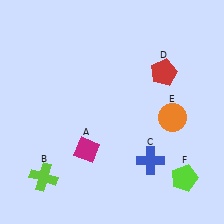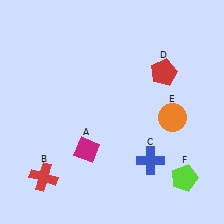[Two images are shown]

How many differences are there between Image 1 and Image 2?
There is 1 difference between the two images.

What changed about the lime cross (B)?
In Image 1, B is lime. In Image 2, it changed to red.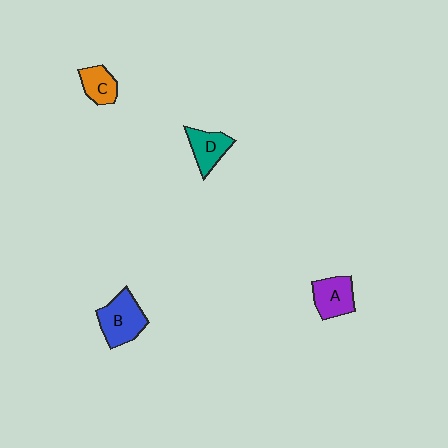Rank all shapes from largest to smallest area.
From largest to smallest: B (blue), A (purple), D (teal), C (orange).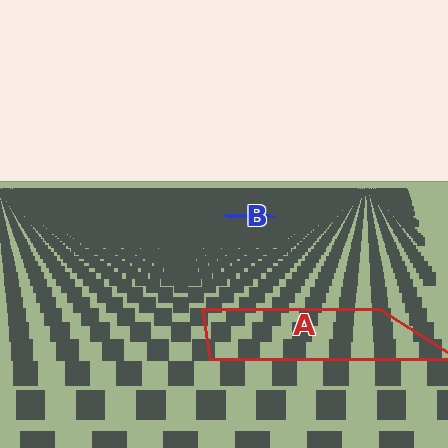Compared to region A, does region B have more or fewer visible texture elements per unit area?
Region B has more texture elements per unit area — they are packed more densely because it is farther away.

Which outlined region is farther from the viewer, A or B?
Region B is farther from the viewer — the texture elements inside it appear smaller and more densely packed.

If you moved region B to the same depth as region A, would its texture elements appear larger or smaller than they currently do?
They would appear larger. At a closer depth, the same texture elements are projected at a bigger on-screen size.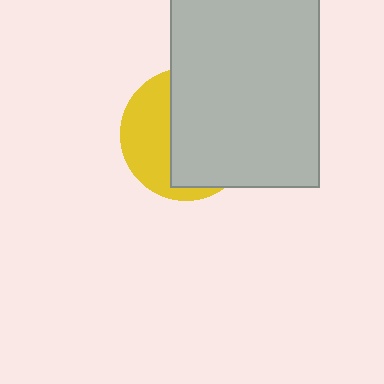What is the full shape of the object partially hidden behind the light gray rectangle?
The partially hidden object is a yellow circle.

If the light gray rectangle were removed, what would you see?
You would see the complete yellow circle.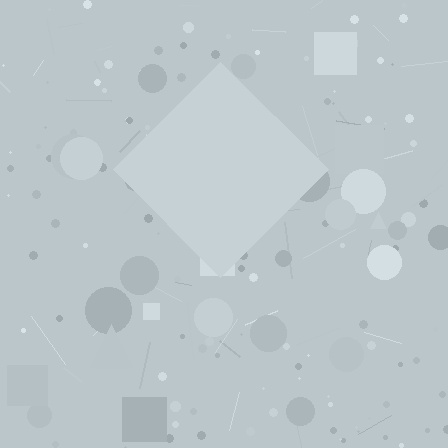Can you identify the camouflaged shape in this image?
The camouflaged shape is a diamond.